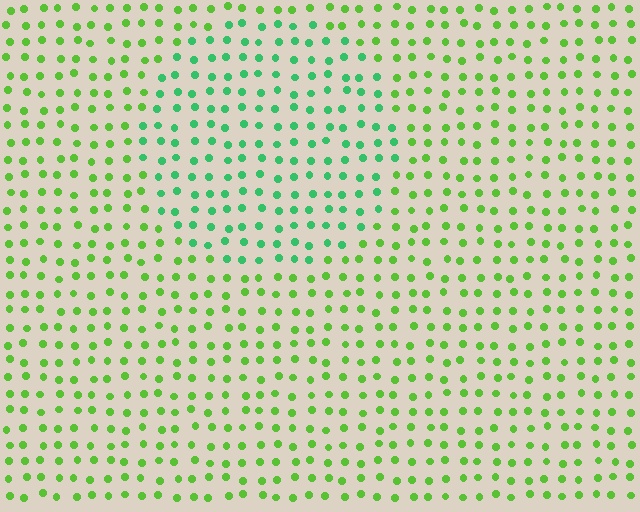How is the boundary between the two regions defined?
The boundary is defined purely by a slight shift in hue (about 37 degrees). Spacing, size, and orientation are identical on both sides.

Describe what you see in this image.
The image is filled with small lime elements in a uniform arrangement. A circle-shaped region is visible where the elements are tinted to a slightly different hue, forming a subtle color boundary.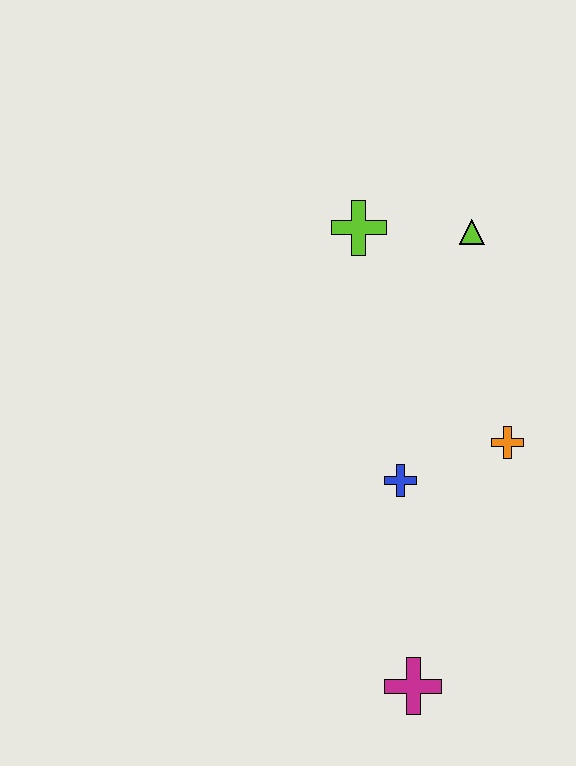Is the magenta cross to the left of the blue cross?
No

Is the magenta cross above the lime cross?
No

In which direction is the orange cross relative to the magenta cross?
The orange cross is above the magenta cross.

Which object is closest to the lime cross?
The lime triangle is closest to the lime cross.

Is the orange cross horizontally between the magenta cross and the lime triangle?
No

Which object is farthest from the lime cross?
The magenta cross is farthest from the lime cross.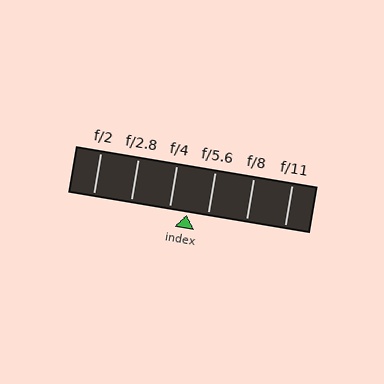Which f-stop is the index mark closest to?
The index mark is closest to f/4.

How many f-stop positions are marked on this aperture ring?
There are 6 f-stop positions marked.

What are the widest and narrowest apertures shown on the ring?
The widest aperture shown is f/2 and the narrowest is f/11.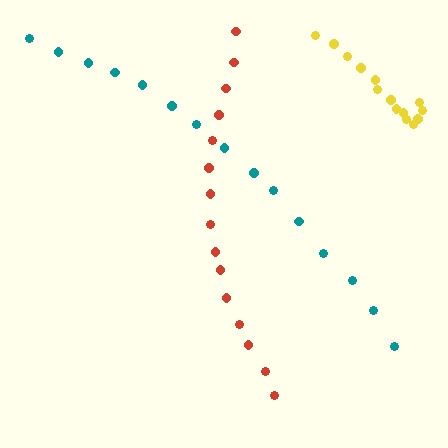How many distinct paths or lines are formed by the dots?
There are 3 distinct paths.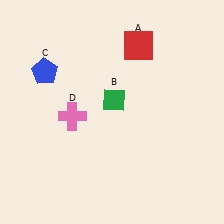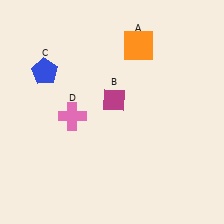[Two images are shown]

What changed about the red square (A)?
In Image 1, A is red. In Image 2, it changed to orange.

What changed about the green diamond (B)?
In Image 1, B is green. In Image 2, it changed to magenta.